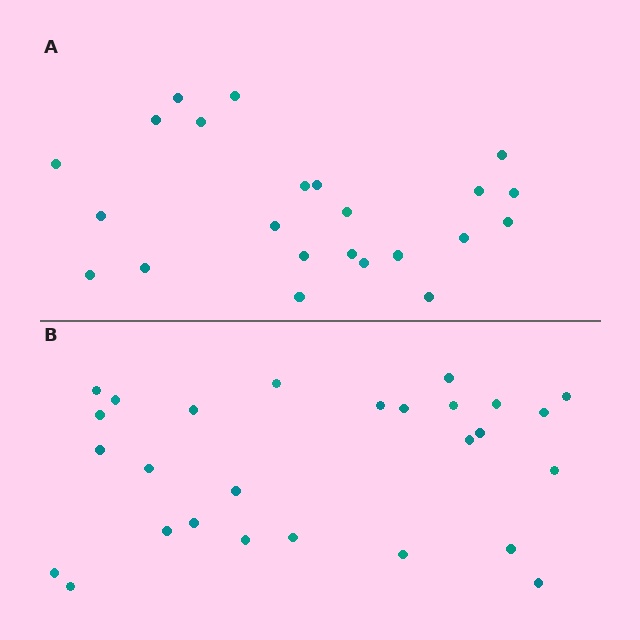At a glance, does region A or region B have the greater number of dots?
Region B (the bottom region) has more dots.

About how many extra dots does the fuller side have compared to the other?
Region B has about 4 more dots than region A.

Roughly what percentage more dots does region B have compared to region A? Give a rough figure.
About 15% more.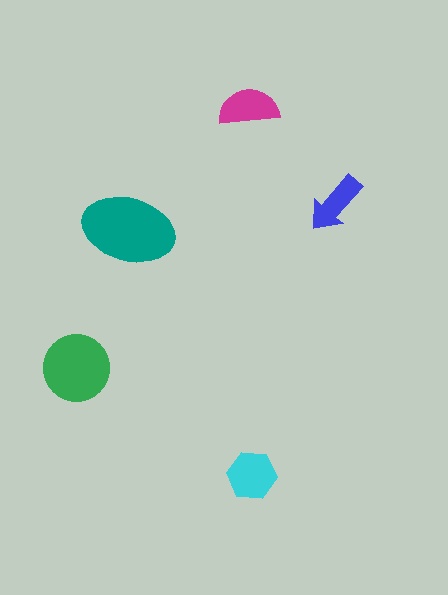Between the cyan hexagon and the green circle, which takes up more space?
The green circle.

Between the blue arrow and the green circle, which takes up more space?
The green circle.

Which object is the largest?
The teal ellipse.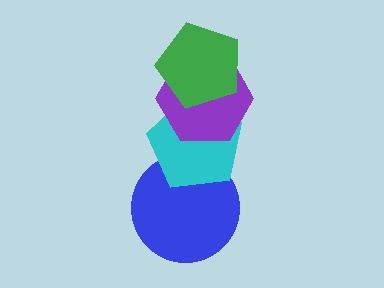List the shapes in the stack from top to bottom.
From top to bottom: the green pentagon, the purple hexagon, the cyan pentagon, the blue circle.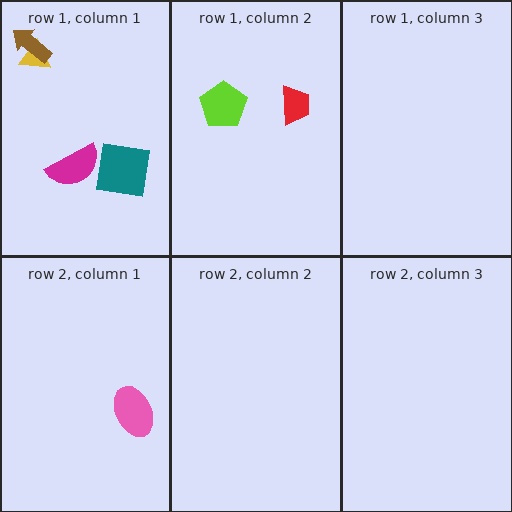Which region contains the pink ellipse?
The row 2, column 1 region.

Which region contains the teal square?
The row 1, column 1 region.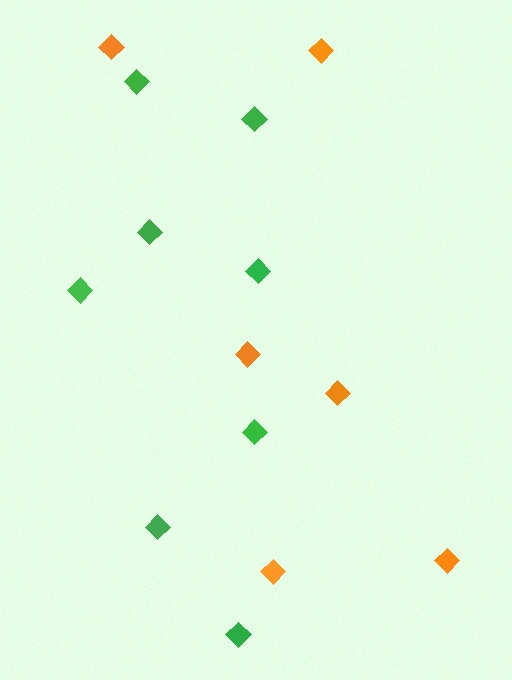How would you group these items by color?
There are 2 groups: one group of orange diamonds (6) and one group of green diamonds (8).